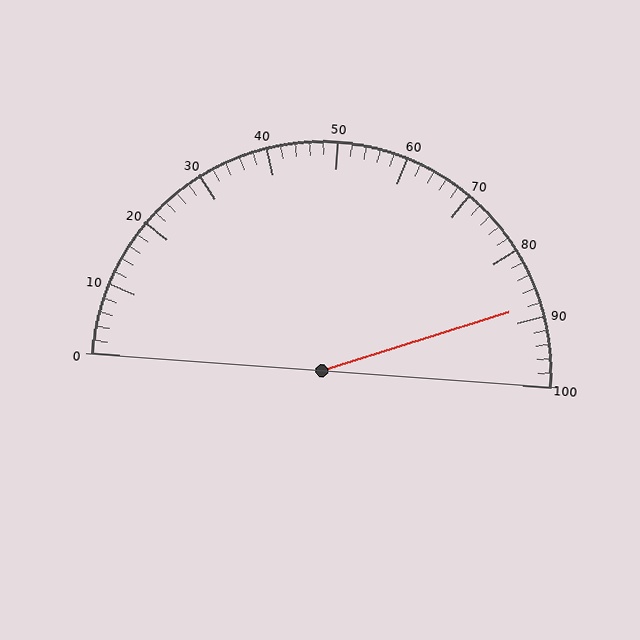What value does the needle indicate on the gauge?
The needle indicates approximately 88.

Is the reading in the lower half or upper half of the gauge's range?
The reading is in the upper half of the range (0 to 100).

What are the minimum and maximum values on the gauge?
The gauge ranges from 0 to 100.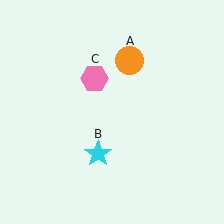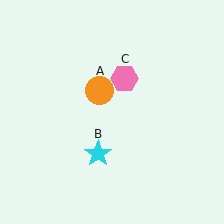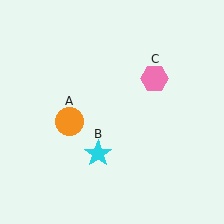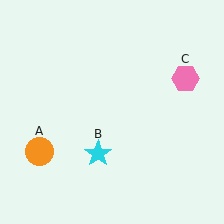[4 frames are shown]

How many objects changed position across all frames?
2 objects changed position: orange circle (object A), pink hexagon (object C).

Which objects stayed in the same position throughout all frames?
Cyan star (object B) remained stationary.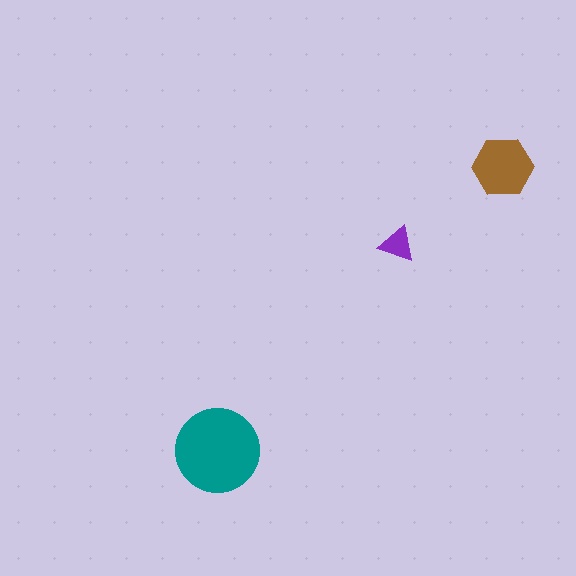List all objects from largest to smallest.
The teal circle, the brown hexagon, the purple triangle.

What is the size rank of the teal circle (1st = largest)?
1st.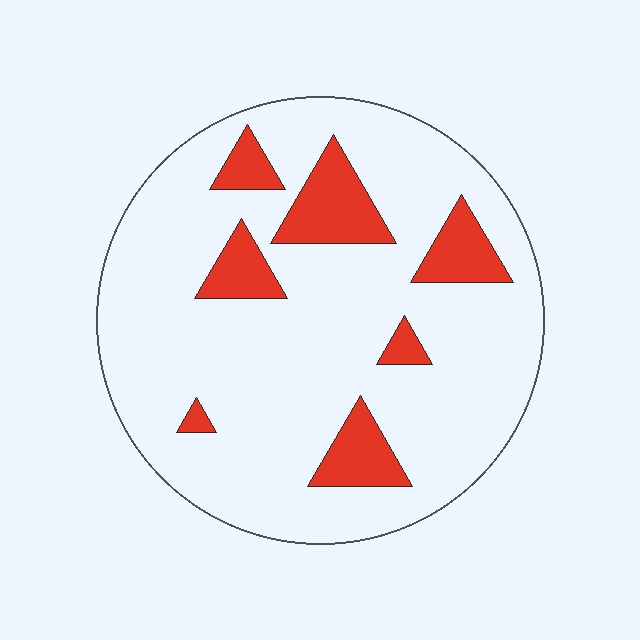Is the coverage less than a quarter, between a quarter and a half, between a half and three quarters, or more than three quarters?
Less than a quarter.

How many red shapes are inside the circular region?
7.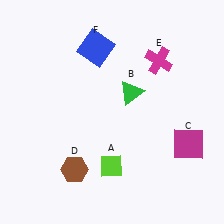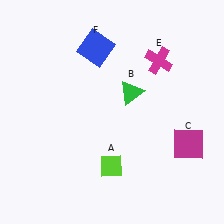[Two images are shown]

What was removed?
The brown hexagon (D) was removed in Image 2.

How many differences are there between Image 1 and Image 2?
There is 1 difference between the two images.